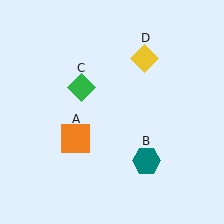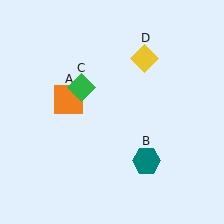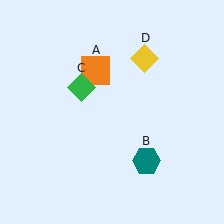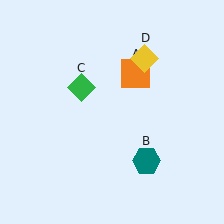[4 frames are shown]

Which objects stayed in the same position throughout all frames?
Teal hexagon (object B) and green diamond (object C) and yellow diamond (object D) remained stationary.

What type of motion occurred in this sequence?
The orange square (object A) rotated clockwise around the center of the scene.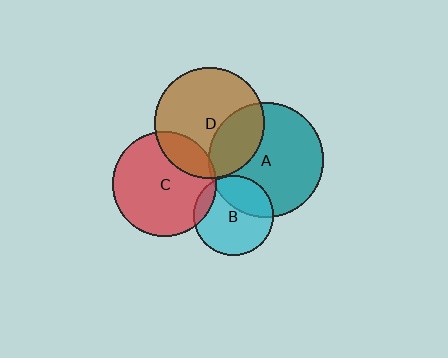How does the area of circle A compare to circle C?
Approximately 1.2 times.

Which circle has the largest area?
Circle A (teal).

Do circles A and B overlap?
Yes.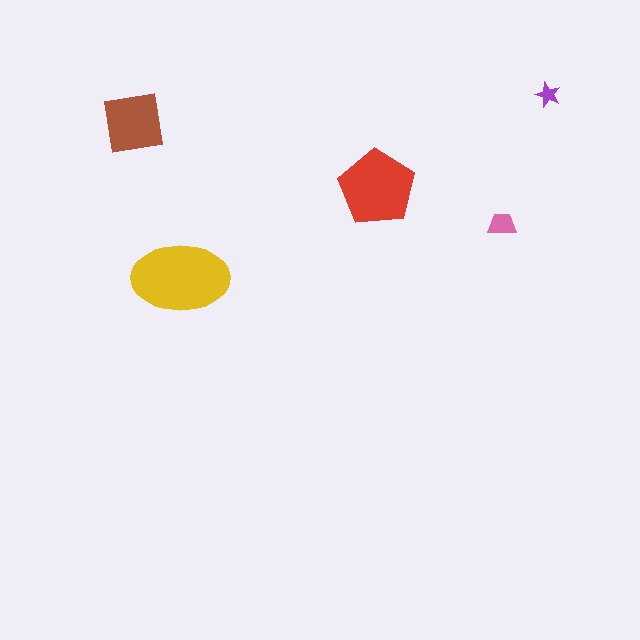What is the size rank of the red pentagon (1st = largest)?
2nd.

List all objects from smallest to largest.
The purple star, the pink trapezoid, the brown square, the red pentagon, the yellow ellipse.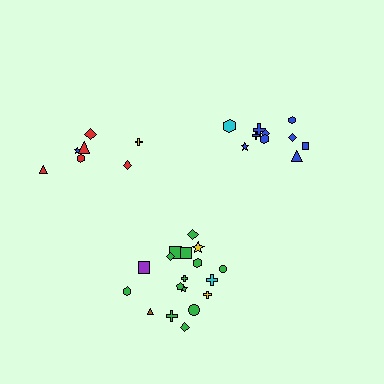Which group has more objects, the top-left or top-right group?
The top-right group.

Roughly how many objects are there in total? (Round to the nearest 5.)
Roughly 35 objects in total.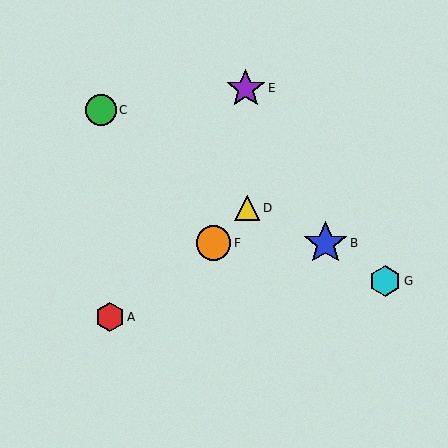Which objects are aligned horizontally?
Objects B, F are aligned horizontally.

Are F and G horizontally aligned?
No, F is at y≈243 and G is at y≈281.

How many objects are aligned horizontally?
2 objects (B, F) are aligned horizontally.